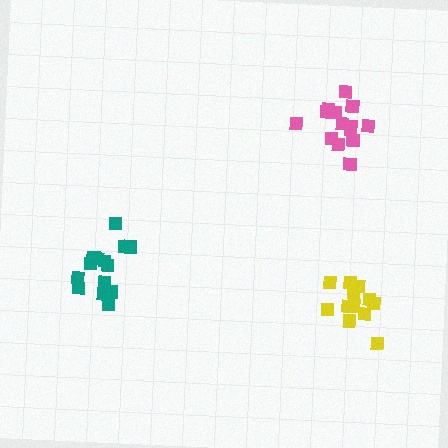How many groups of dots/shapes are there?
There are 3 groups.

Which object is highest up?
The pink cluster is topmost.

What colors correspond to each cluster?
The clusters are colored: teal, yellow, pink.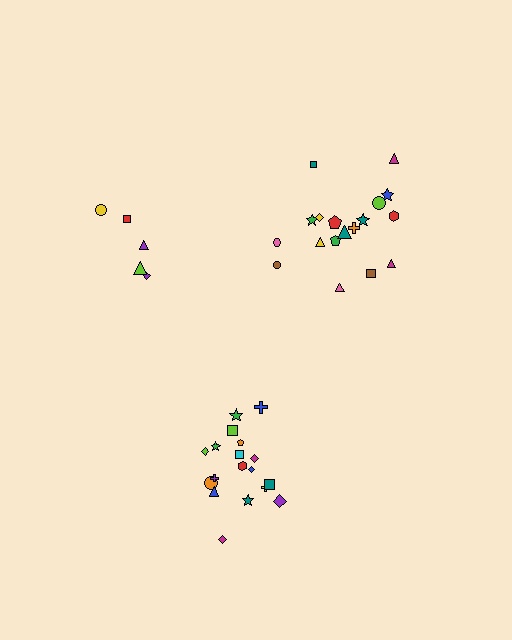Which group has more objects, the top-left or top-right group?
The top-right group.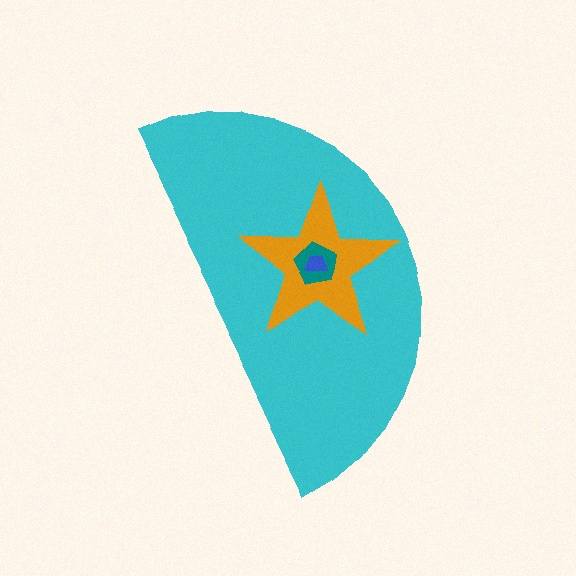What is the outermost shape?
The cyan semicircle.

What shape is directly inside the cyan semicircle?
The orange star.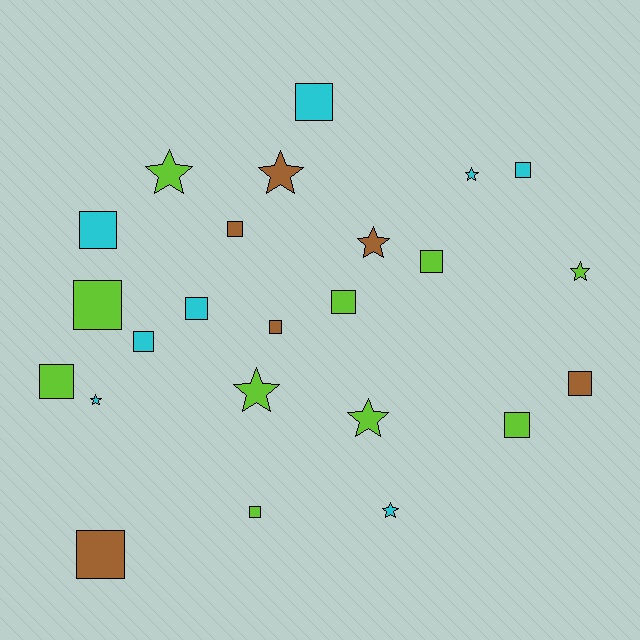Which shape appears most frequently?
Square, with 15 objects.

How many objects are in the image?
There are 24 objects.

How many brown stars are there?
There are 2 brown stars.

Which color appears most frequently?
Lime, with 10 objects.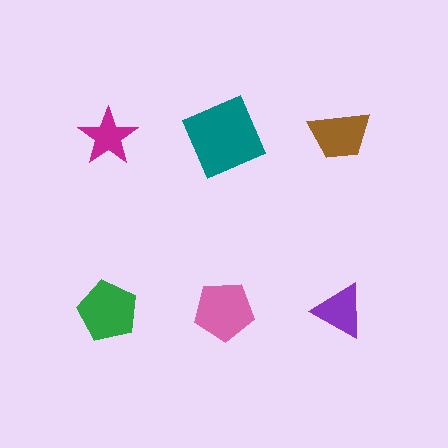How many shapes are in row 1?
3 shapes.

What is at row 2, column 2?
A pink pentagon.